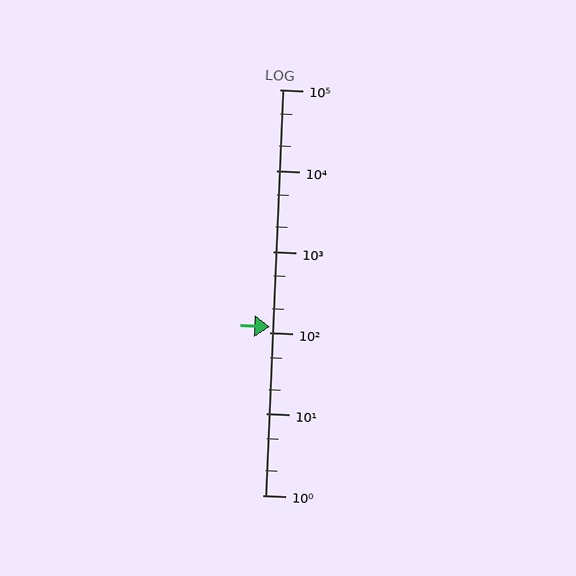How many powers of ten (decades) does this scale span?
The scale spans 5 decades, from 1 to 100000.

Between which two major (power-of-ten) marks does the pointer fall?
The pointer is between 100 and 1000.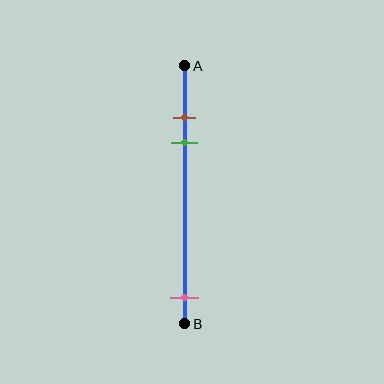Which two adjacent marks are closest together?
The brown and green marks are the closest adjacent pair.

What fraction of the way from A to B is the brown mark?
The brown mark is approximately 20% (0.2) of the way from A to B.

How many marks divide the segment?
There are 3 marks dividing the segment.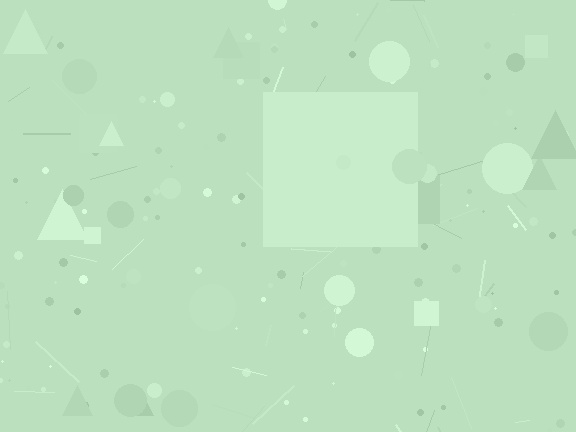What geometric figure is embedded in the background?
A square is embedded in the background.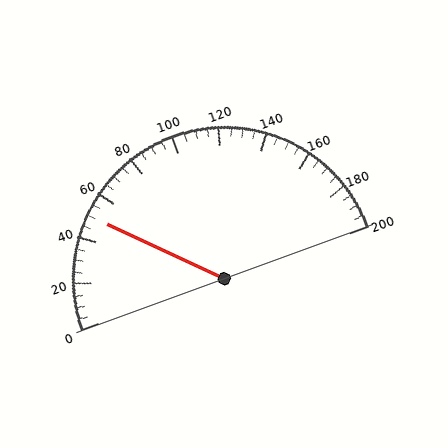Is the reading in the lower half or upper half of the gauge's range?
The reading is in the lower half of the range (0 to 200).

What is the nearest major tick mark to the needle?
The nearest major tick mark is 40.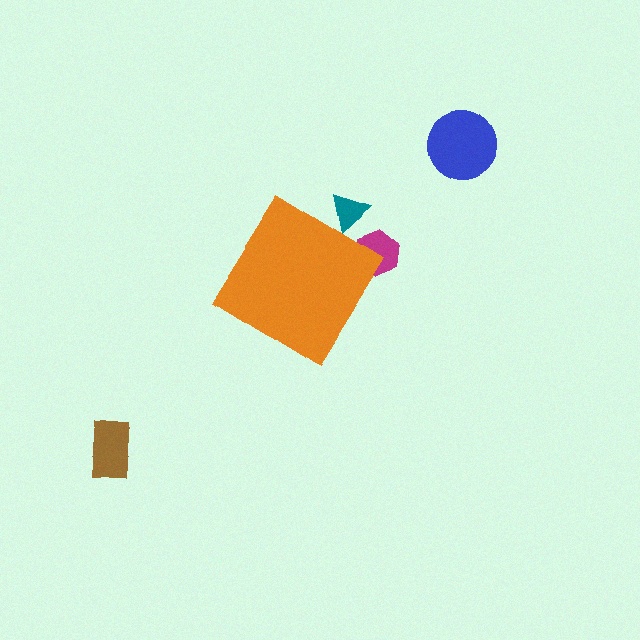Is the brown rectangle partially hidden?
No, the brown rectangle is fully visible.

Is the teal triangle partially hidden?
Yes, the teal triangle is partially hidden behind the orange diamond.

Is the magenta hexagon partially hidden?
Yes, the magenta hexagon is partially hidden behind the orange diamond.